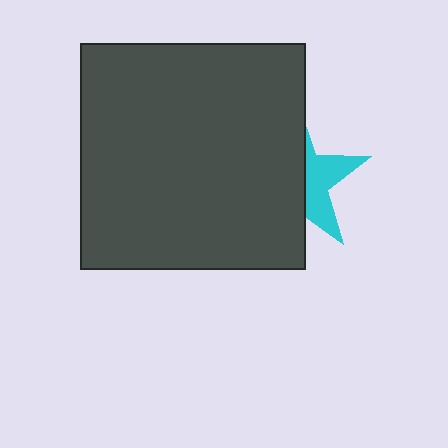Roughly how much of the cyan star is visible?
A small part of it is visible (roughly 39%).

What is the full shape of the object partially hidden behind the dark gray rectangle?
The partially hidden object is a cyan star.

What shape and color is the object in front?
The object in front is a dark gray rectangle.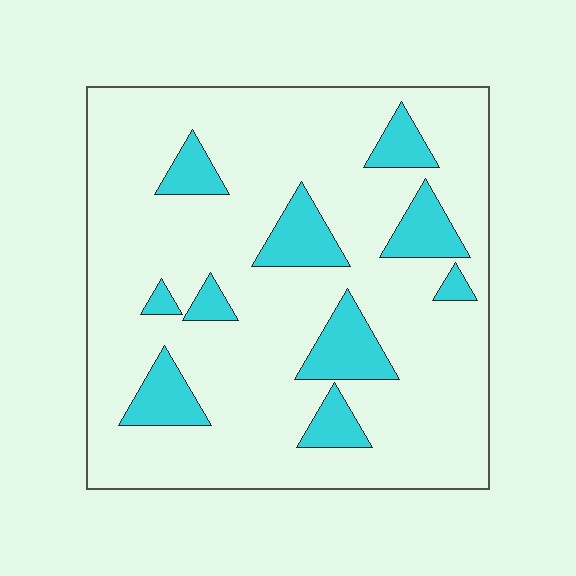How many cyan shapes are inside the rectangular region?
10.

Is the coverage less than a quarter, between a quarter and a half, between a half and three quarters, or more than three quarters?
Less than a quarter.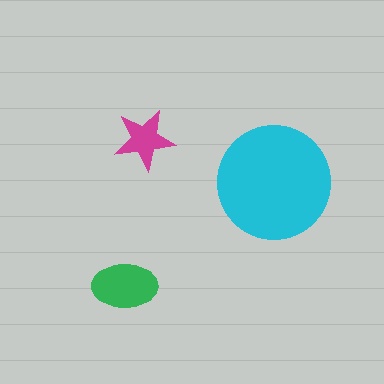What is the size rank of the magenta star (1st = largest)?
3rd.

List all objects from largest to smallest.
The cyan circle, the green ellipse, the magenta star.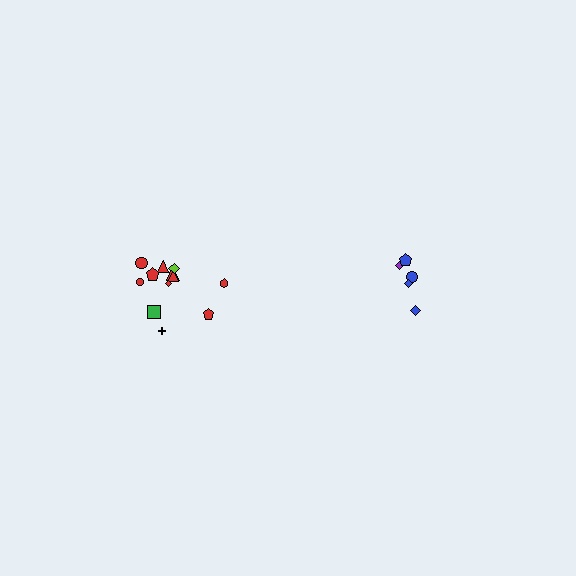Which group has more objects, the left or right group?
The left group.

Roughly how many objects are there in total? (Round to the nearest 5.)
Roughly 15 objects in total.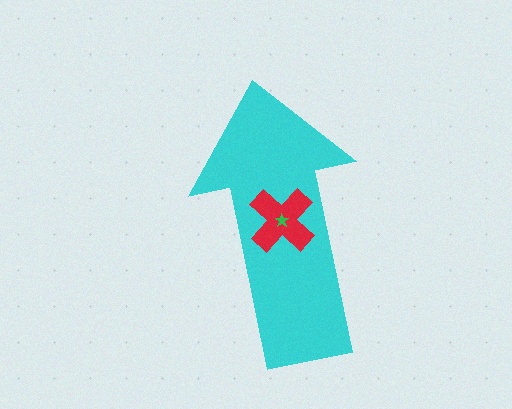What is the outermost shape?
The cyan arrow.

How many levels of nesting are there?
3.